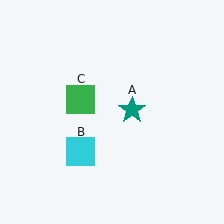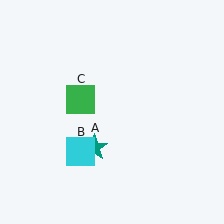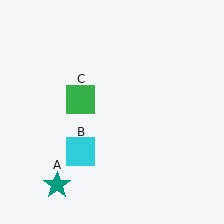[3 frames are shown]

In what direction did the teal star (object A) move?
The teal star (object A) moved down and to the left.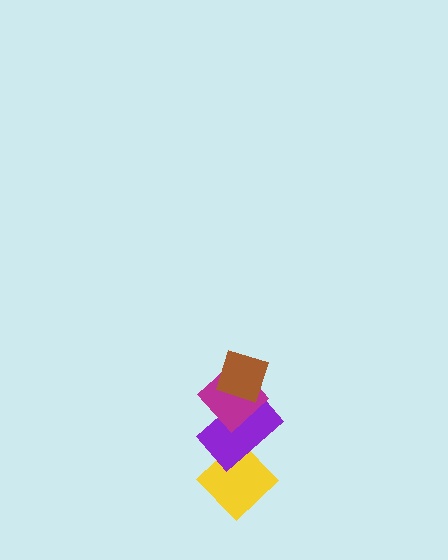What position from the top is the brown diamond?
The brown diamond is 1st from the top.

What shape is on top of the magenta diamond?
The brown diamond is on top of the magenta diamond.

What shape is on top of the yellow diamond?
The purple rectangle is on top of the yellow diamond.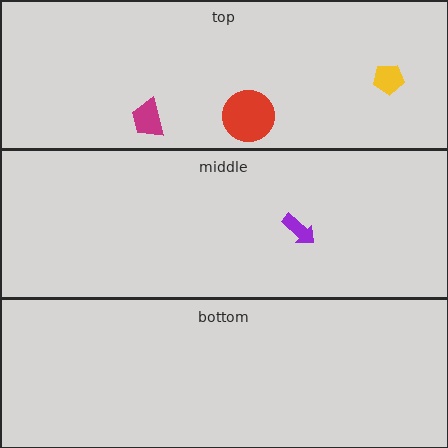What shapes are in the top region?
The magenta trapezoid, the yellow pentagon, the red circle.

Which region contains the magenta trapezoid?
The top region.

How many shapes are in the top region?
3.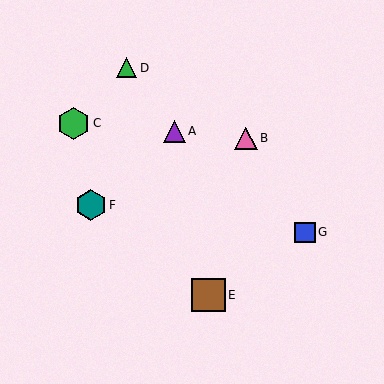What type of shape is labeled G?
Shape G is a blue square.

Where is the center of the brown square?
The center of the brown square is at (208, 295).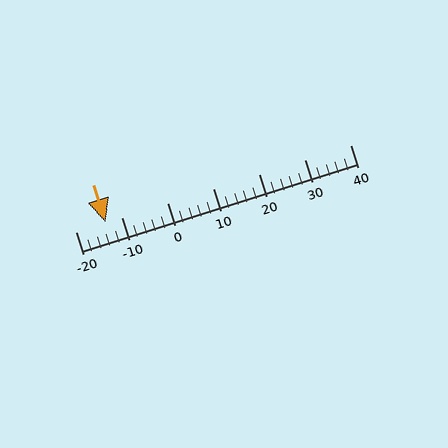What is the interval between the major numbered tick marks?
The major tick marks are spaced 10 units apart.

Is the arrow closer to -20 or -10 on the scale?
The arrow is closer to -10.